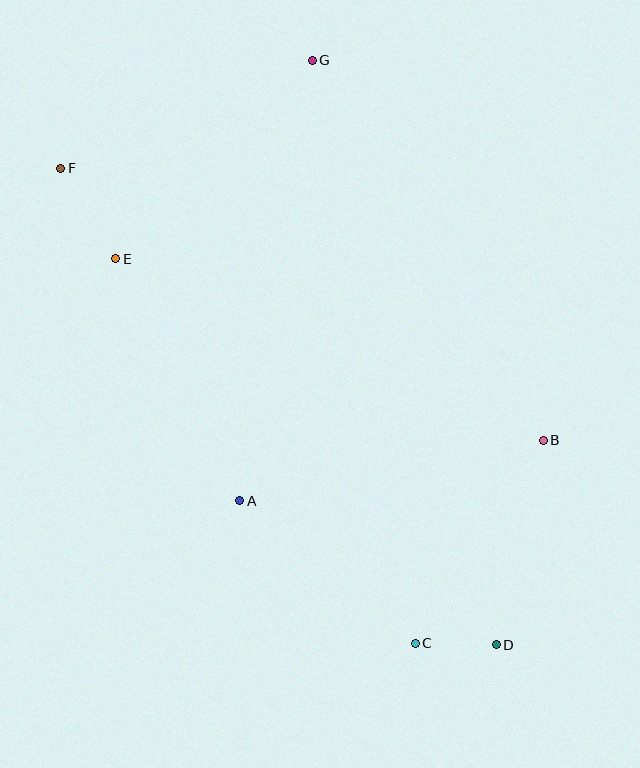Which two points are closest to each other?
Points C and D are closest to each other.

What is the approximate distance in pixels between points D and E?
The distance between D and E is approximately 542 pixels.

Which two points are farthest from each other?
Points D and F are farthest from each other.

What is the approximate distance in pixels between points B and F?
The distance between B and F is approximately 554 pixels.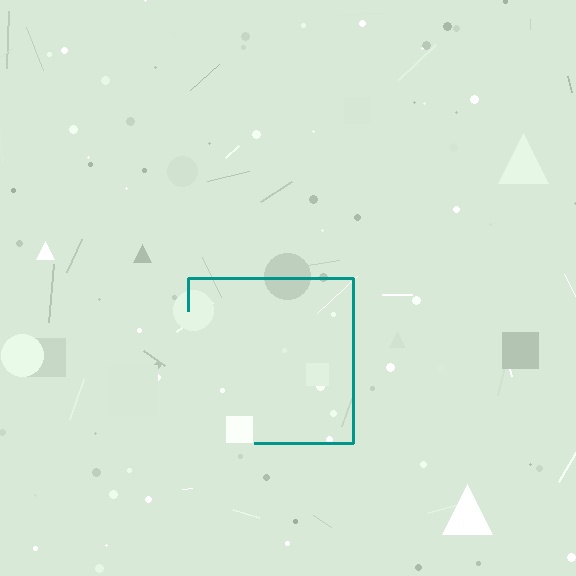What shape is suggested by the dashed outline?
The dashed outline suggests a square.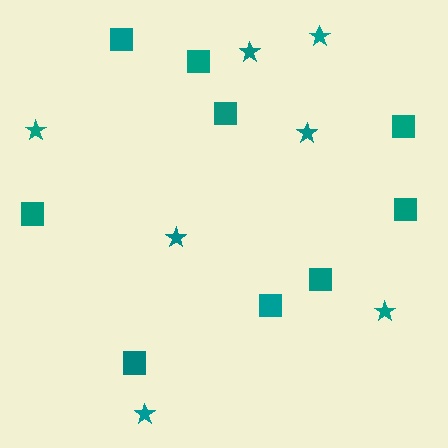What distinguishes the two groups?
There are 2 groups: one group of squares (9) and one group of stars (7).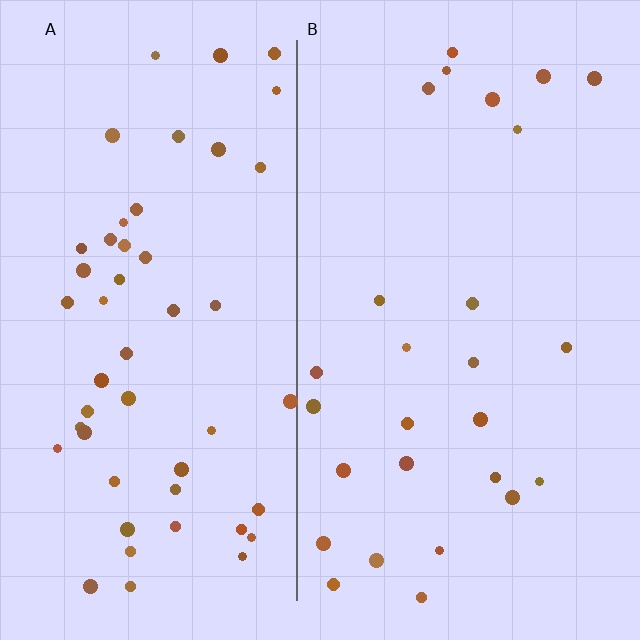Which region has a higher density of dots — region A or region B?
A (the left).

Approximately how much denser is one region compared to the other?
Approximately 1.9× — region A over region B.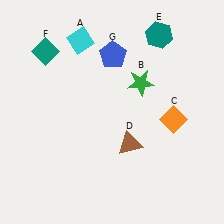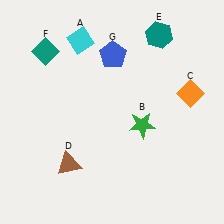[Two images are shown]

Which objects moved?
The objects that moved are: the green star (B), the orange diamond (C), the brown triangle (D).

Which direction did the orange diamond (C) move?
The orange diamond (C) moved up.